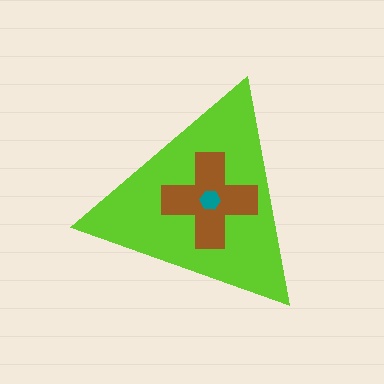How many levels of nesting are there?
3.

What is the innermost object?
The teal hexagon.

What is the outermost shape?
The lime triangle.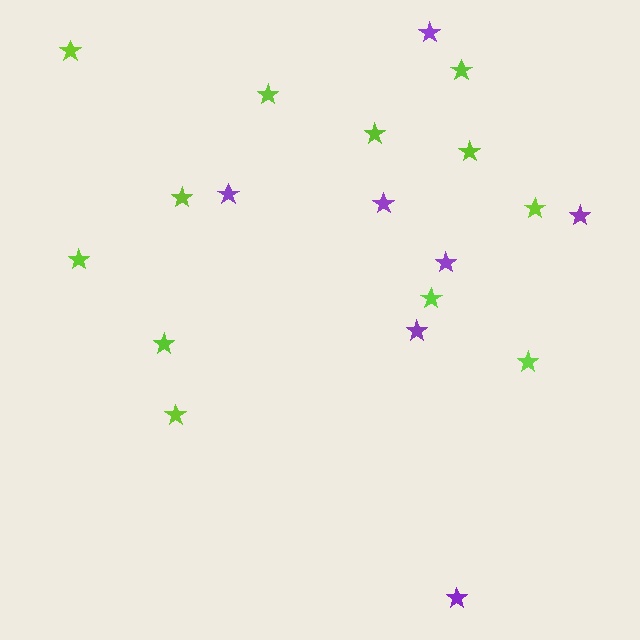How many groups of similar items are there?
There are 2 groups: one group of purple stars (7) and one group of lime stars (12).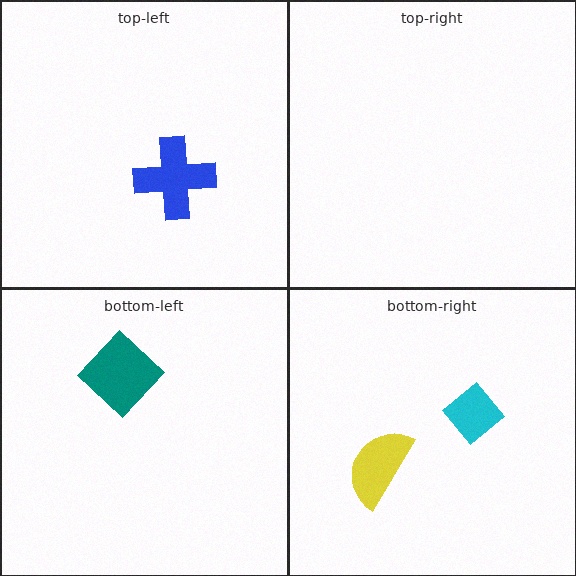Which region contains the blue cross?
The top-left region.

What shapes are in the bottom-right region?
The yellow semicircle, the cyan diamond.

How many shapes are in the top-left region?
1.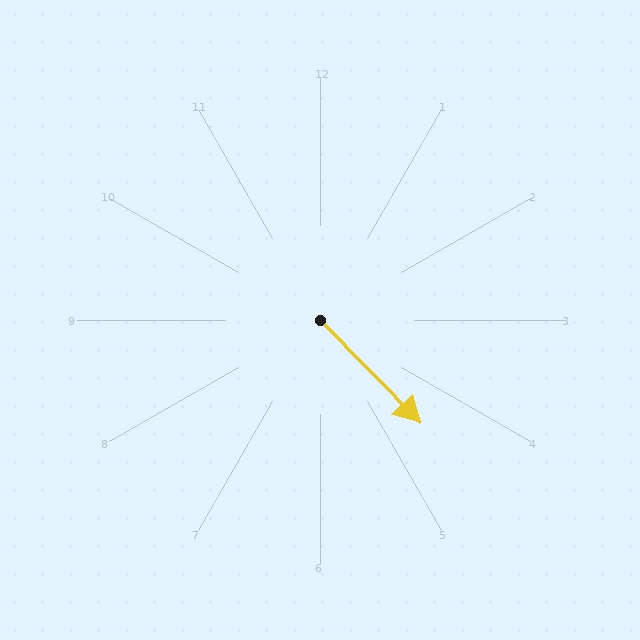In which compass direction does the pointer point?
Southeast.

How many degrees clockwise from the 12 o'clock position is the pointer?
Approximately 136 degrees.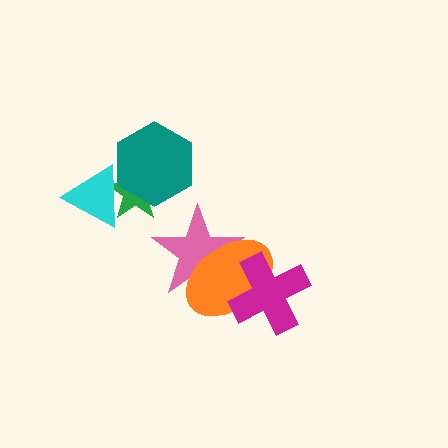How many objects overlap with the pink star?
1 object overlaps with the pink star.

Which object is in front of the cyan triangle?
The teal hexagon is in front of the cyan triangle.